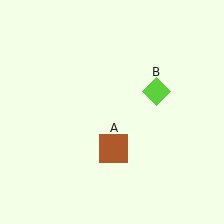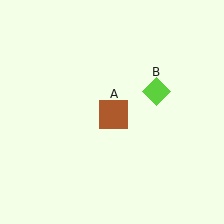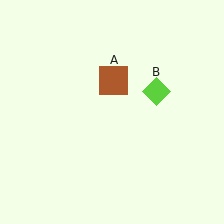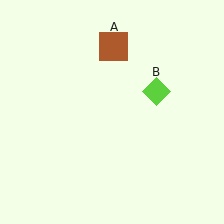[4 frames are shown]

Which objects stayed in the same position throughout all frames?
Lime diamond (object B) remained stationary.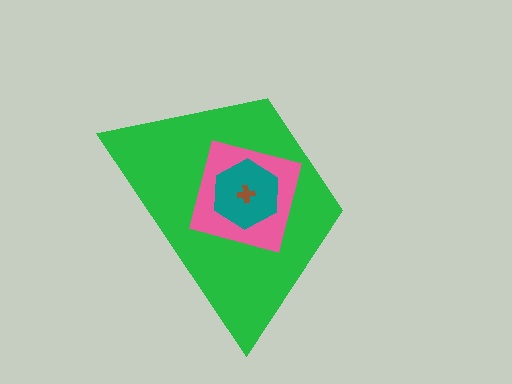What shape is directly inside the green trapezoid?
The pink square.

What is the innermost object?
The brown cross.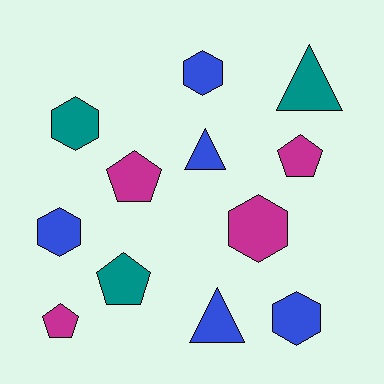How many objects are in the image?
There are 12 objects.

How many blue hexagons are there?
There are 3 blue hexagons.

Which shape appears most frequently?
Hexagon, with 5 objects.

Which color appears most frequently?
Blue, with 5 objects.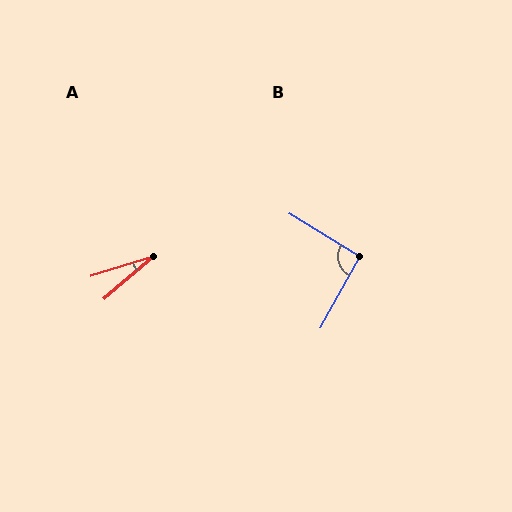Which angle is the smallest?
A, at approximately 23 degrees.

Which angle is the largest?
B, at approximately 93 degrees.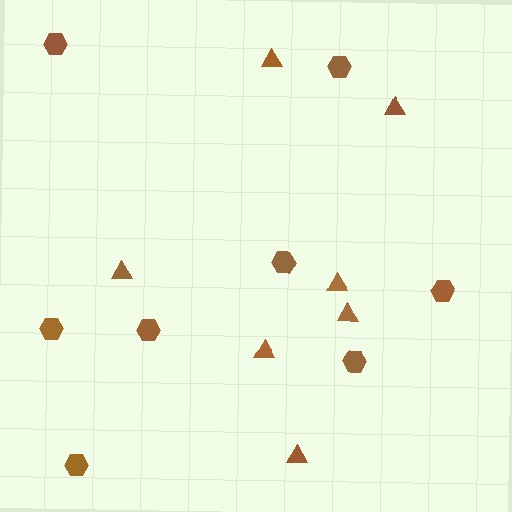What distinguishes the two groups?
There are 2 groups: one group of hexagons (8) and one group of triangles (7).